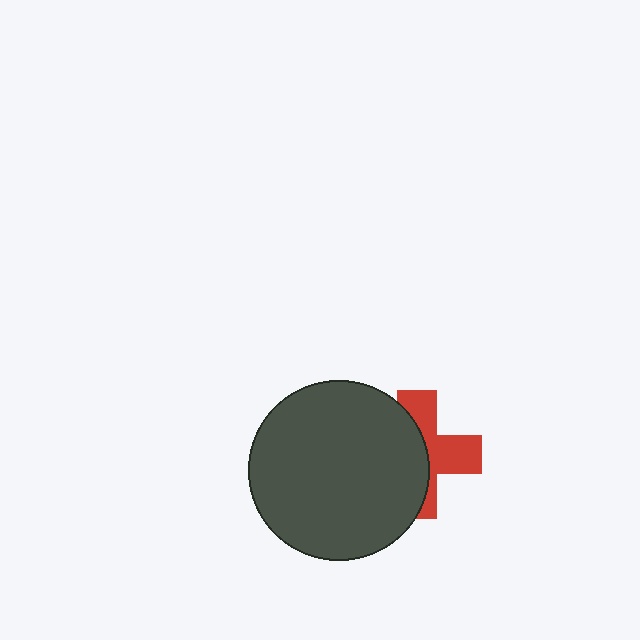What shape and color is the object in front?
The object in front is a dark gray circle.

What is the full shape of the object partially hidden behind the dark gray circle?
The partially hidden object is a red cross.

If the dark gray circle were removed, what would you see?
You would see the complete red cross.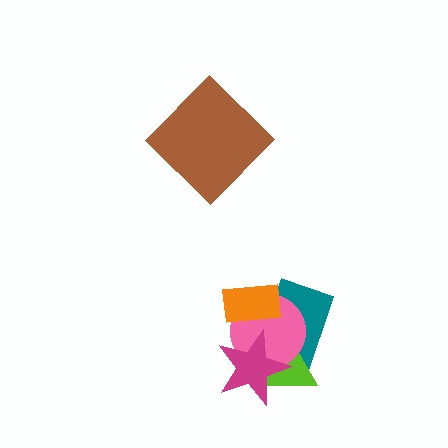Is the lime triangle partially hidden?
Yes, it is partially covered by another shape.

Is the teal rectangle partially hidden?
Yes, it is partially covered by another shape.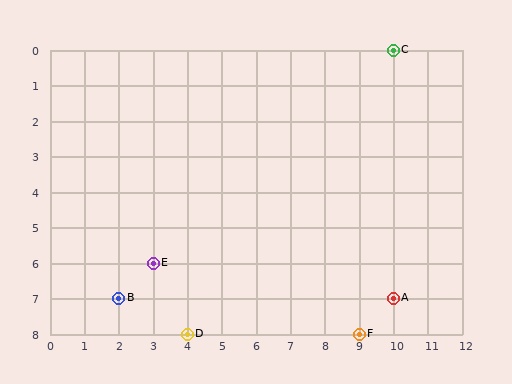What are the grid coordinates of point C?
Point C is at grid coordinates (10, 0).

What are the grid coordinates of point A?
Point A is at grid coordinates (10, 7).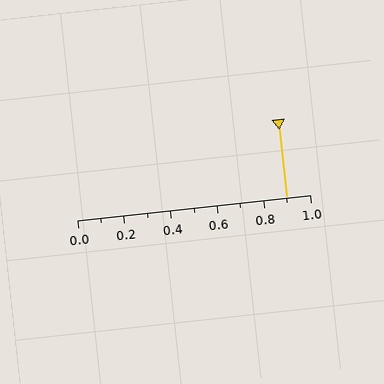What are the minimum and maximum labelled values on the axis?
The axis runs from 0.0 to 1.0.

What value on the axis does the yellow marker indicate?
The marker indicates approximately 0.9.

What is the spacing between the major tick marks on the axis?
The major ticks are spaced 0.2 apart.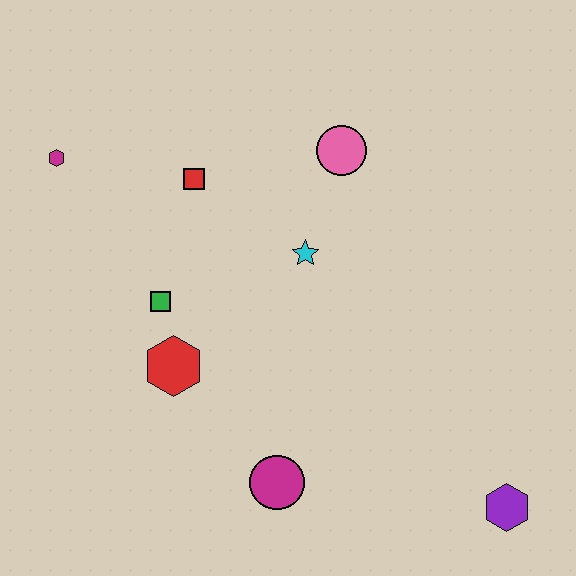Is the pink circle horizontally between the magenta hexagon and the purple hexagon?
Yes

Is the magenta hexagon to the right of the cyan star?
No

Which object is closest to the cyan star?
The pink circle is closest to the cyan star.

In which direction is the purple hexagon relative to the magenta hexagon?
The purple hexagon is to the right of the magenta hexagon.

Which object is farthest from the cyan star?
The purple hexagon is farthest from the cyan star.